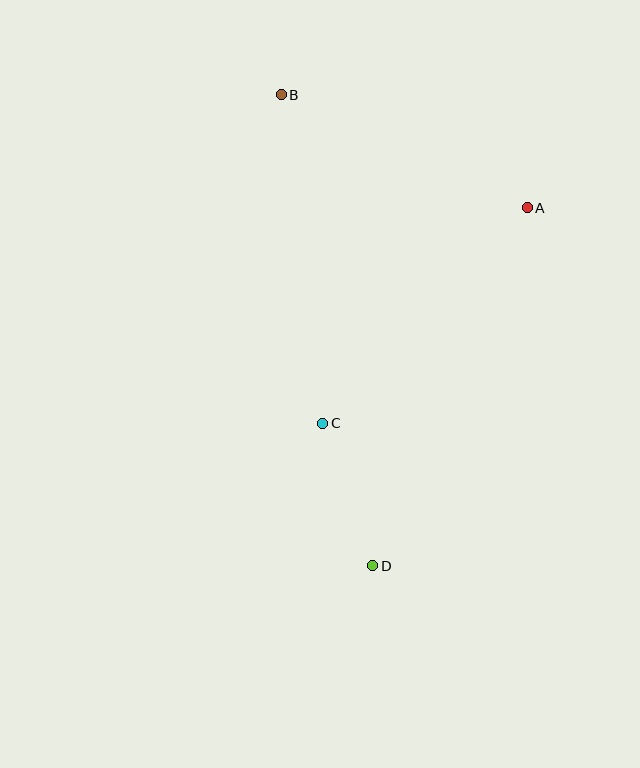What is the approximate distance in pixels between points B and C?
The distance between B and C is approximately 331 pixels.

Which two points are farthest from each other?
Points B and D are farthest from each other.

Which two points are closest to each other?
Points C and D are closest to each other.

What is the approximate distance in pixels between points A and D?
The distance between A and D is approximately 390 pixels.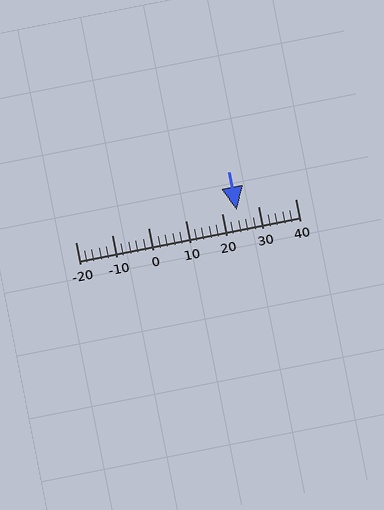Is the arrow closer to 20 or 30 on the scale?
The arrow is closer to 20.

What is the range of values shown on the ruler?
The ruler shows values from -20 to 40.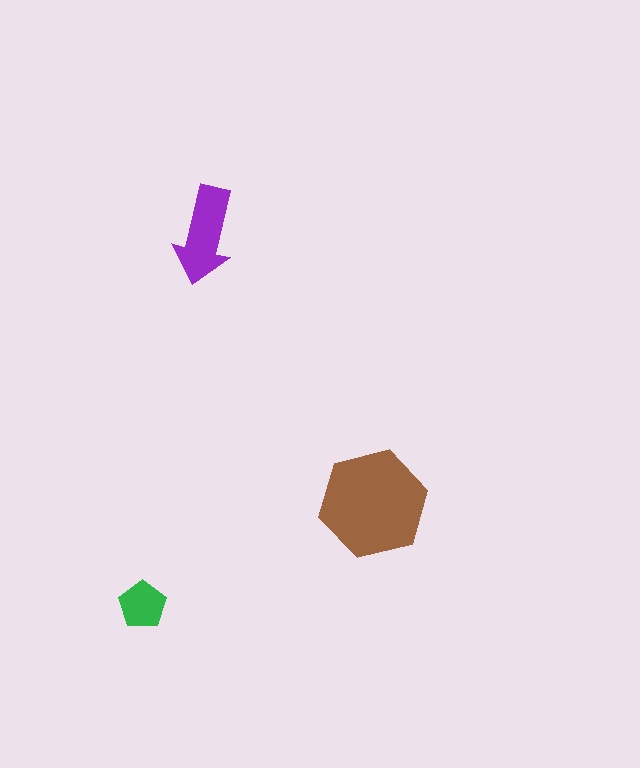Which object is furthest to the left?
The green pentagon is leftmost.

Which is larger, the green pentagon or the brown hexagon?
The brown hexagon.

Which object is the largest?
The brown hexagon.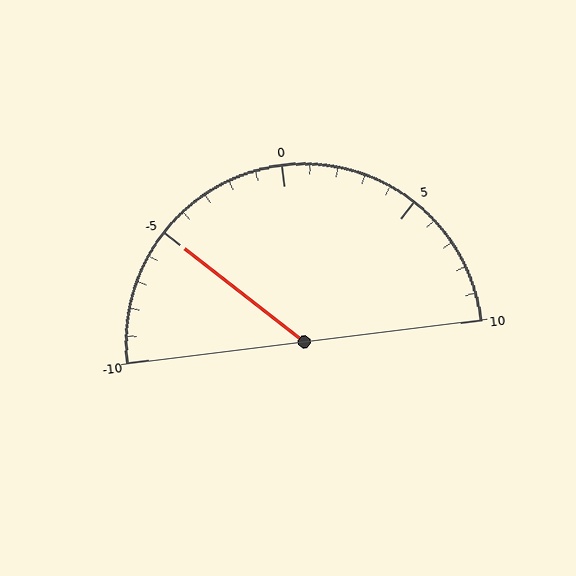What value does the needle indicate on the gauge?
The needle indicates approximately -5.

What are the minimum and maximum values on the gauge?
The gauge ranges from -10 to 10.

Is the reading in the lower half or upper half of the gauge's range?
The reading is in the lower half of the range (-10 to 10).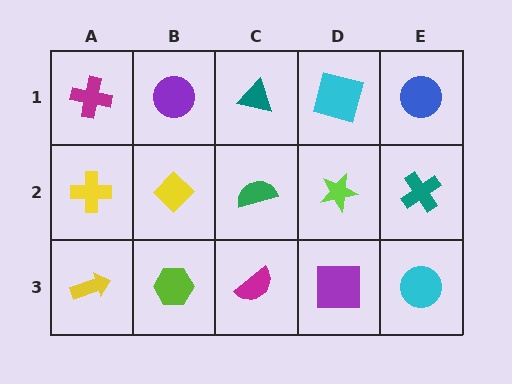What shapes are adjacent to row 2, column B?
A purple circle (row 1, column B), a lime hexagon (row 3, column B), a yellow cross (row 2, column A), a green semicircle (row 2, column C).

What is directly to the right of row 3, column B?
A magenta semicircle.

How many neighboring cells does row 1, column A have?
2.